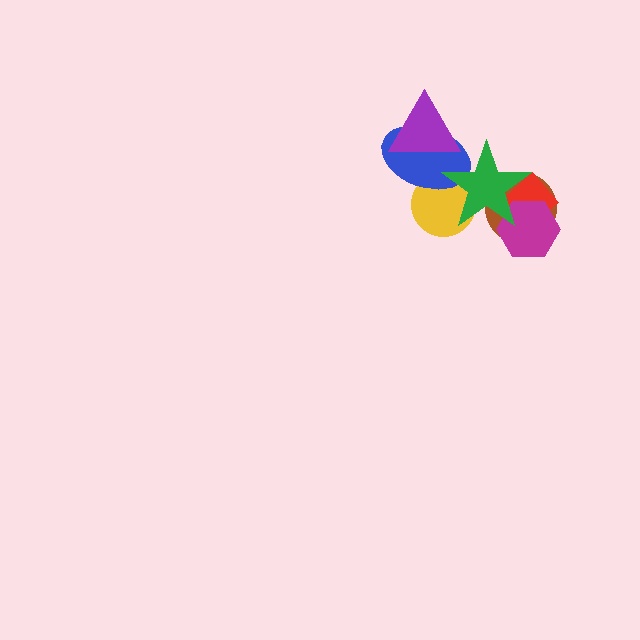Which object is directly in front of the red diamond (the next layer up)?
The magenta hexagon is directly in front of the red diamond.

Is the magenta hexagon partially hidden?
Yes, it is partially covered by another shape.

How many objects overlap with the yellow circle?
2 objects overlap with the yellow circle.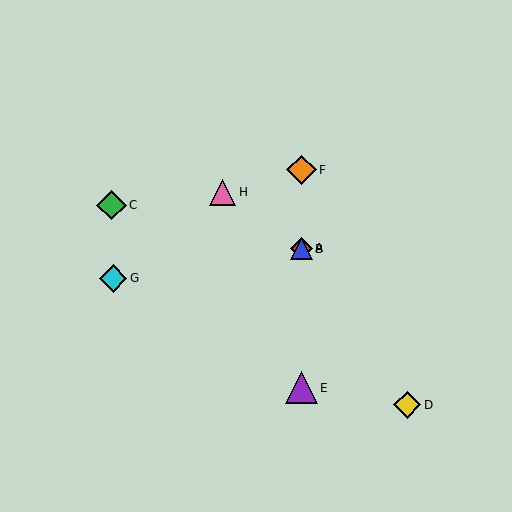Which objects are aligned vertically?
Objects A, B, E, F are aligned vertically.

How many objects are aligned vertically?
4 objects (A, B, E, F) are aligned vertically.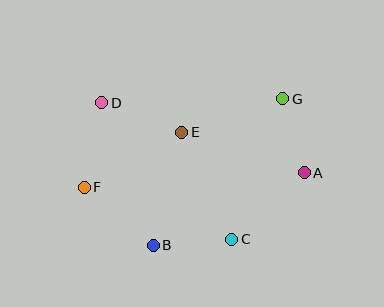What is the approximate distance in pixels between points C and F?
The distance between C and F is approximately 156 pixels.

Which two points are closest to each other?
Points A and G are closest to each other.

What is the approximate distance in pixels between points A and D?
The distance between A and D is approximately 214 pixels.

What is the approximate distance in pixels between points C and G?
The distance between C and G is approximately 150 pixels.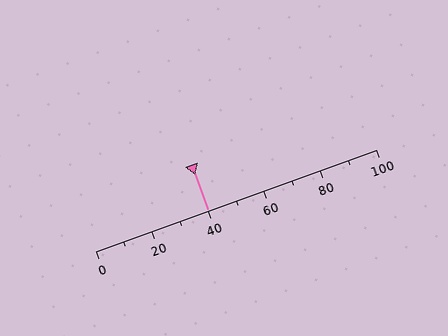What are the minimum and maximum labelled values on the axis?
The axis runs from 0 to 100.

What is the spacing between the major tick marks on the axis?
The major ticks are spaced 20 apart.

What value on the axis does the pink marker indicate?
The marker indicates approximately 40.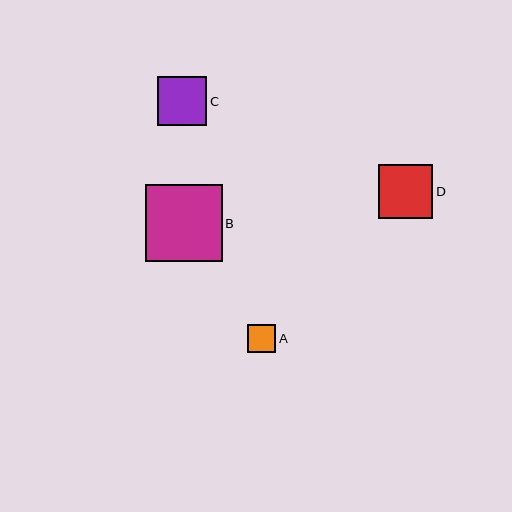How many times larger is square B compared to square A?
Square B is approximately 2.7 times the size of square A.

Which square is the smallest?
Square A is the smallest with a size of approximately 28 pixels.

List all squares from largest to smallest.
From largest to smallest: B, D, C, A.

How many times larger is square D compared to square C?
Square D is approximately 1.1 times the size of square C.